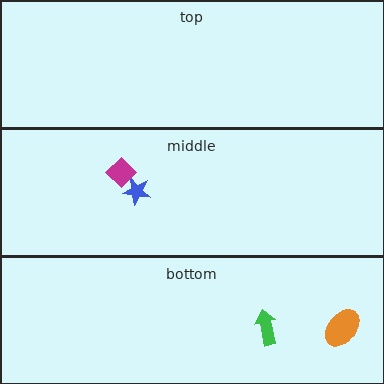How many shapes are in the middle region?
2.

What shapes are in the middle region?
The blue star, the magenta diamond.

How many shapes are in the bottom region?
2.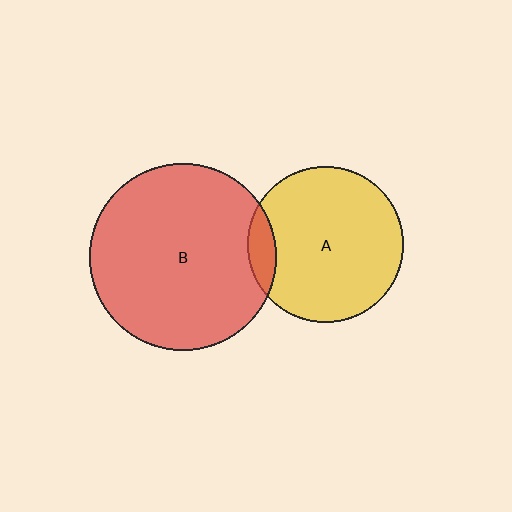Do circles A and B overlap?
Yes.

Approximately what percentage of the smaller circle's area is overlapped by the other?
Approximately 10%.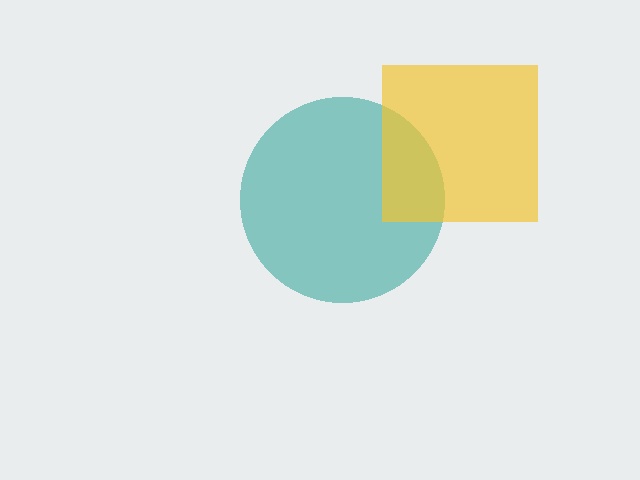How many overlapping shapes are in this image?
There are 2 overlapping shapes in the image.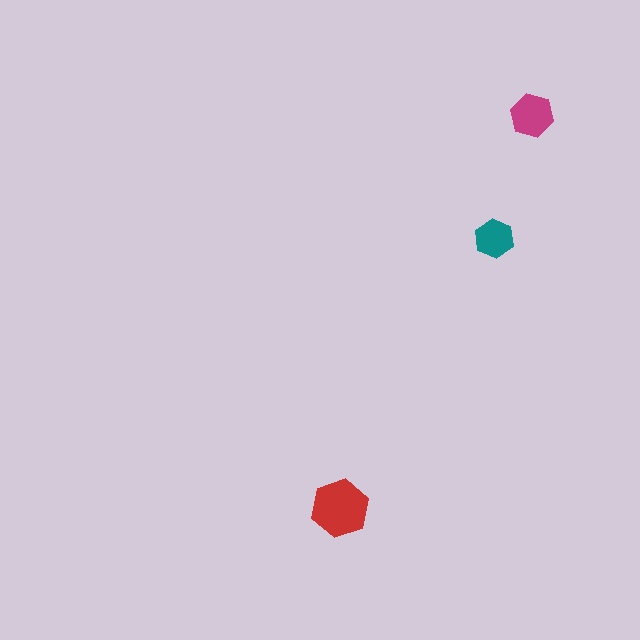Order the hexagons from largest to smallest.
the red one, the magenta one, the teal one.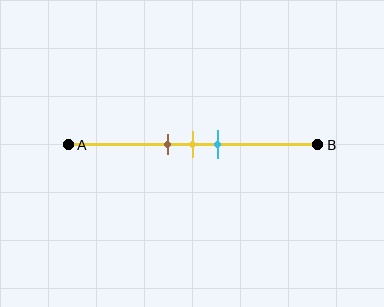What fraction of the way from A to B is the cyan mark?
The cyan mark is approximately 60% (0.6) of the way from A to B.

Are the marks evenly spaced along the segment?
Yes, the marks are approximately evenly spaced.